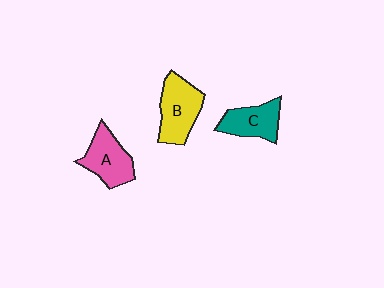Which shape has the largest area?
Shape B (yellow).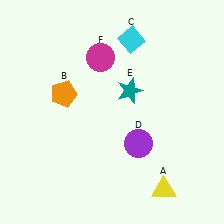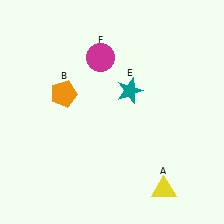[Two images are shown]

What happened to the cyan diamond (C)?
The cyan diamond (C) was removed in Image 2. It was in the top-right area of Image 1.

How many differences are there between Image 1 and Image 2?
There are 2 differences between the two images.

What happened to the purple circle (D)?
The purple circle (D) was removed in Image 2. It was in the bottom-right area of Image 1.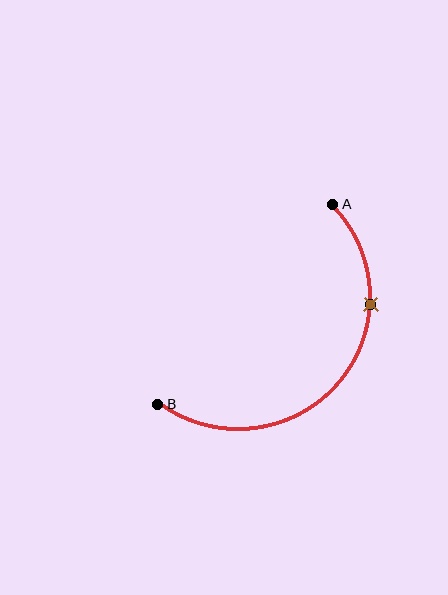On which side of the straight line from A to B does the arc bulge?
The arc bulges below and to the right of the straight line connecting A and B.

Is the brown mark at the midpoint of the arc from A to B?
No. The brown mark lies on the arc but is closer to endpoint A. The arc midpoint would be at the point on the curve equidistant along the arc from both A and B.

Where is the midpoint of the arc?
The arc midpoint is the point on the curve farthest from the straight line joining A and B. It sits below and to the right of that line.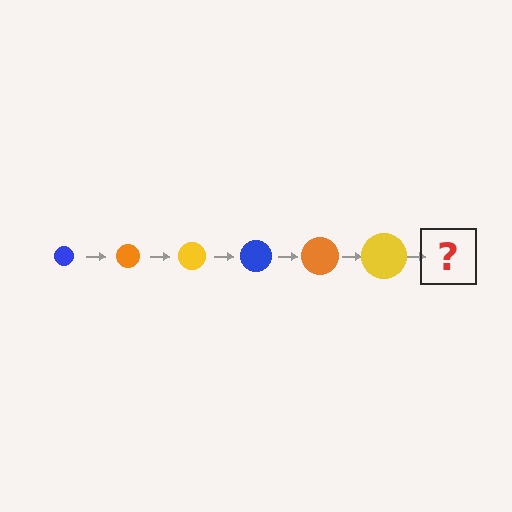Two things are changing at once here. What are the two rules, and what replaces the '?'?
The two rules are that the circle grows larger each step and the color cycles through blue, orange, and yellow. The '?' should be a blue circle, larger than the previous one.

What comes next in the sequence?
The next element should be a blue circle, larger than the previous one.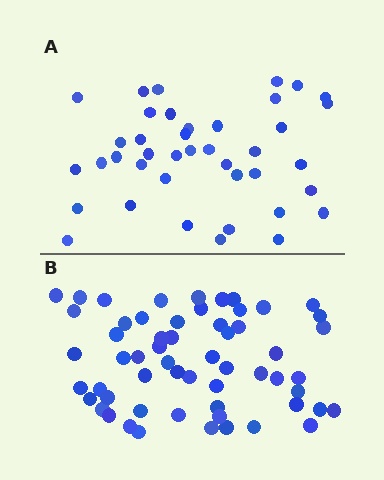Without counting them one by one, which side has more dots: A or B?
Region B (the bottom region) has more dots.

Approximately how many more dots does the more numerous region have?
Region B has approximately 20 more dots than region A.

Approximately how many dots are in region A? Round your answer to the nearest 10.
About 40 dots.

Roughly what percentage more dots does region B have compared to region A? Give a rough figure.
About 45% more.